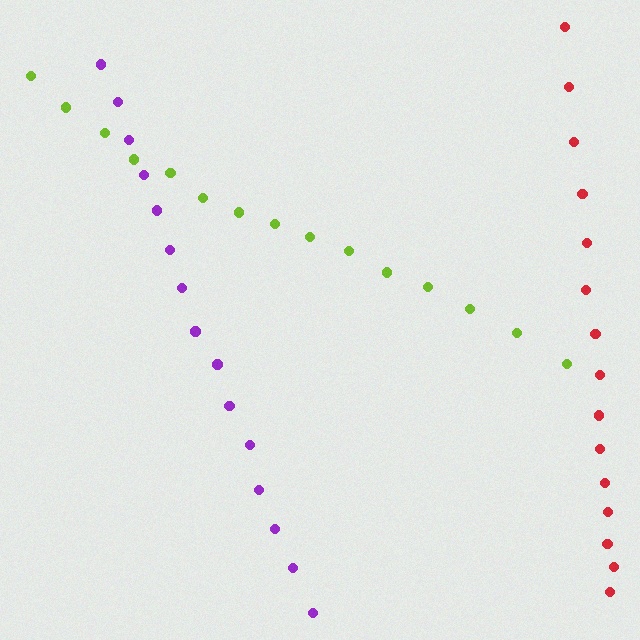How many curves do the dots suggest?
There are 3 distinct paths.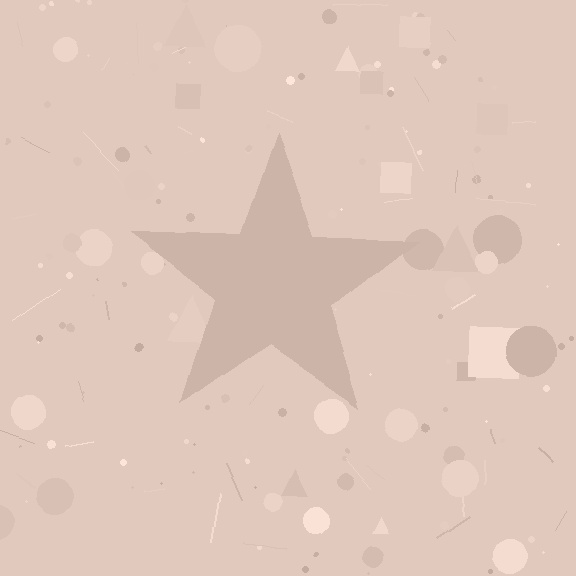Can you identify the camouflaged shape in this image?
The camouflaged shape is a star.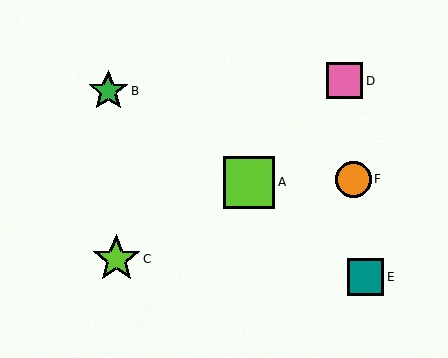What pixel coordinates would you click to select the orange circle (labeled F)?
Click at (354, 179) to select the orange circle F.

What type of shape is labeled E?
Shape E is a teal square.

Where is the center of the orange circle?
The center of the orange circle is at (354, 179).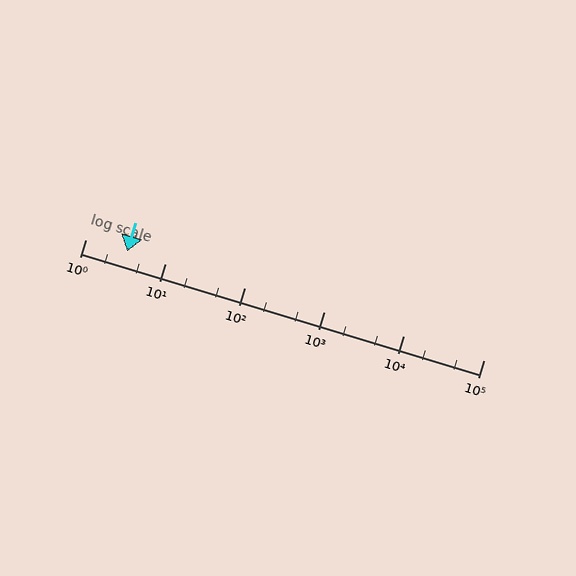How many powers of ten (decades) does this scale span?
The scale spans 5 decades, from 1 to 100000.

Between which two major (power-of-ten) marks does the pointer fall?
The pointer is between 1 and 10.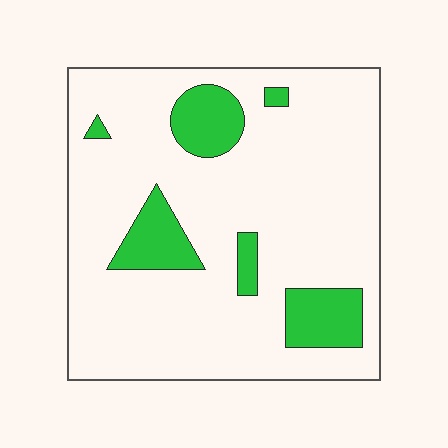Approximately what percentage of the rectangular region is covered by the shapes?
Approximately 15%.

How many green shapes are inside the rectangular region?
6.